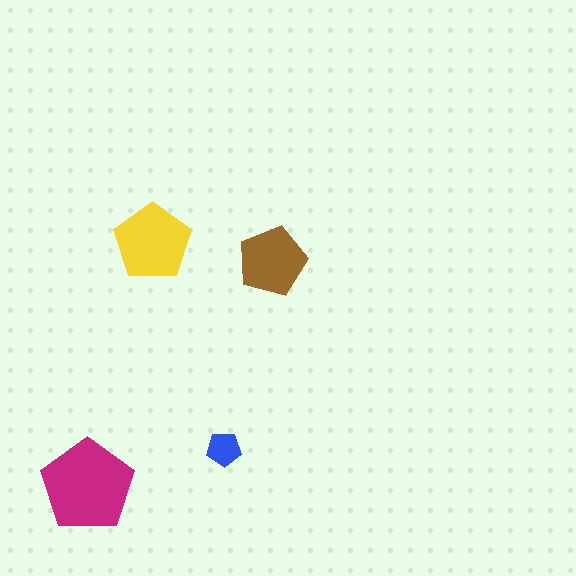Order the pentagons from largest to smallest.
the magenta one, the yellow one, the brown one, the blue one.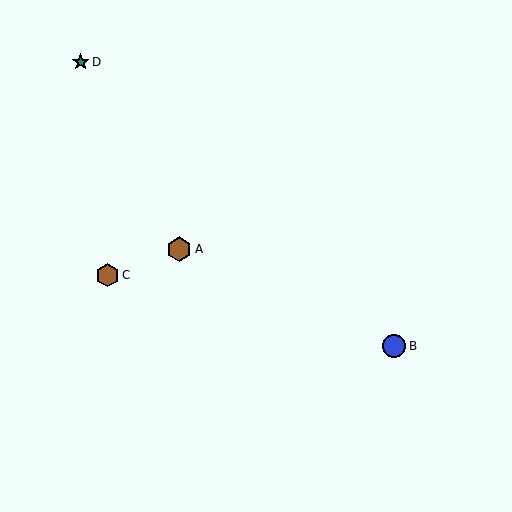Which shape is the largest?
The brown hexagon (labeled A) is the largest.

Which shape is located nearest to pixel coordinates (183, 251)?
The brown hexagon (labeled A) at (179, 249) is nearest to that location.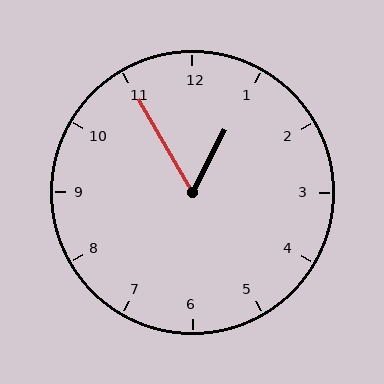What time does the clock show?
12:55.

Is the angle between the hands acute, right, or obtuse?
It is acute.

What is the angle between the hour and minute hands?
Approximately 58 degrees.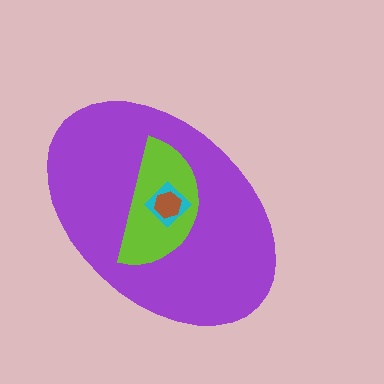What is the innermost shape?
The brown hexagon.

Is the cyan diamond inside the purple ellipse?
Yes.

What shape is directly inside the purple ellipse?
The lime semicircle.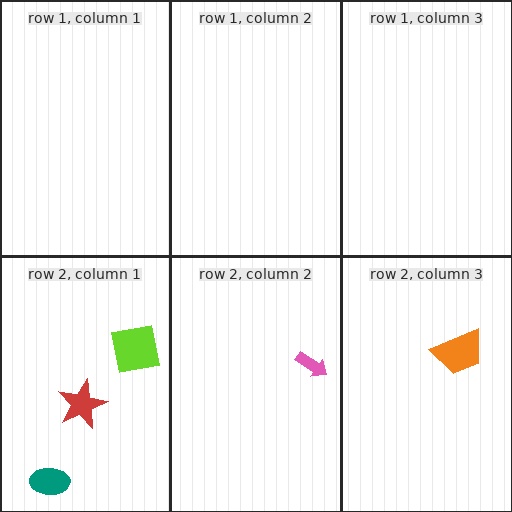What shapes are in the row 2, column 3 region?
The orange trapezoid.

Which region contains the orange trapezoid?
The row 2, column 3 region.